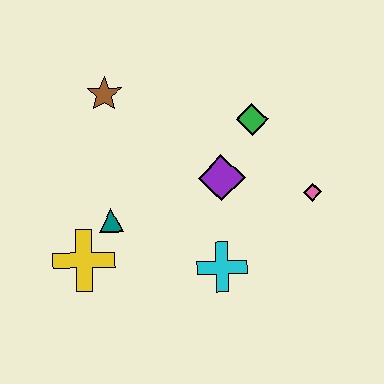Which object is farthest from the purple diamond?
The yellow cross is farthest from the purple diamond.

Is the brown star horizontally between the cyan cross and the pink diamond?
No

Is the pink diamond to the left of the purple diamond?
No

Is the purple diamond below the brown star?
Yes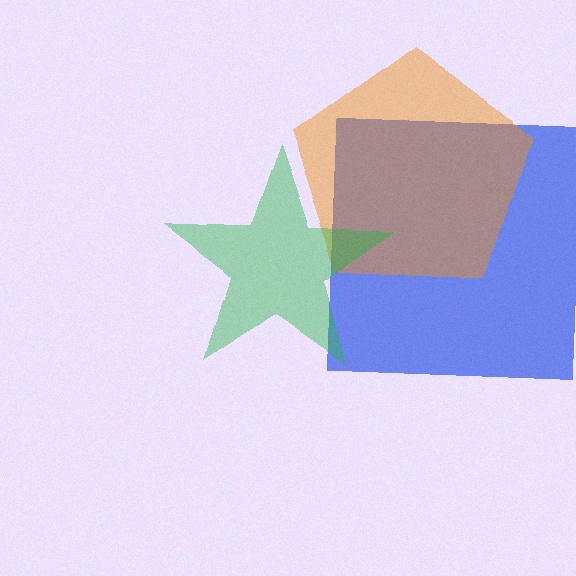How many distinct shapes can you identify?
There are 3 distinct shapes: a blue square, an orange pentagon, a green star.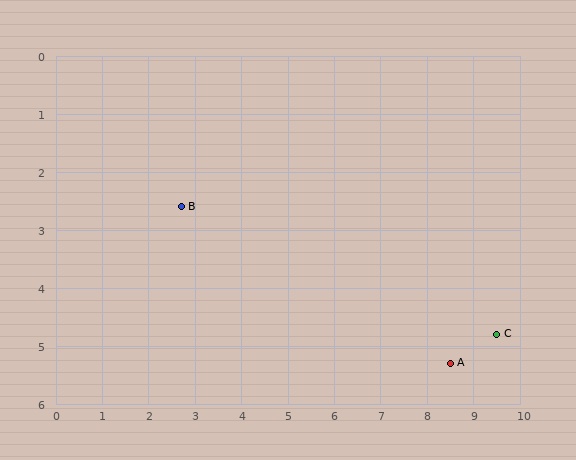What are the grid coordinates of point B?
Point B is at approximately (2.7, 2.6).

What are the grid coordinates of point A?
Point A is at approximately (8.5, 5.3).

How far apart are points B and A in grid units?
Points B and A are about 6.4 grid units apart.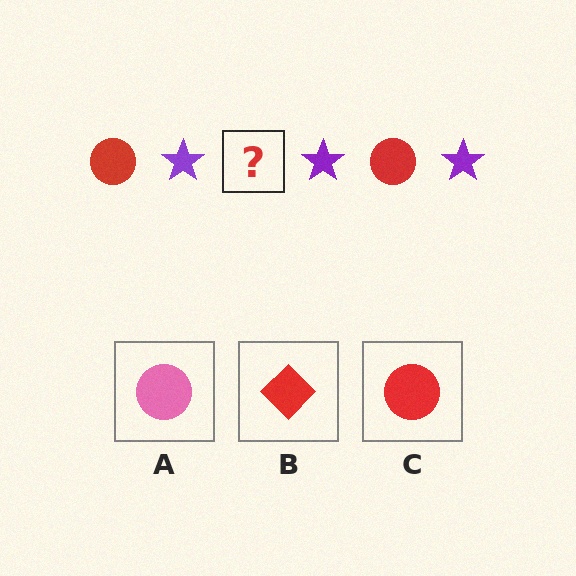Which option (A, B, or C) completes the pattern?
C.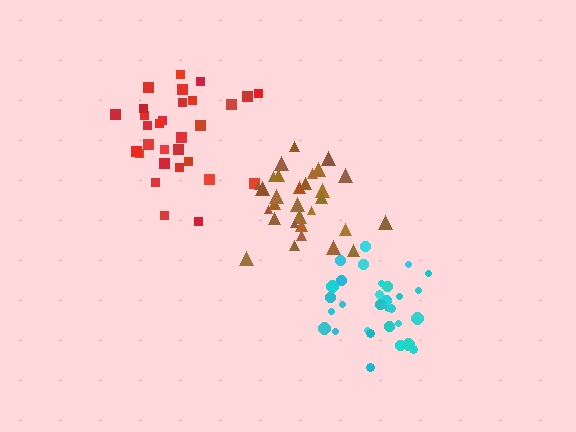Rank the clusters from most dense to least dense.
brown, cyan, red.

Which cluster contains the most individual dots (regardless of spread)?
Cyan (31).